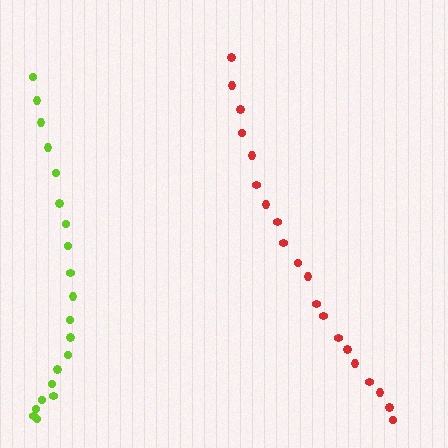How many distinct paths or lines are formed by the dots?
There are 2 distinct paths.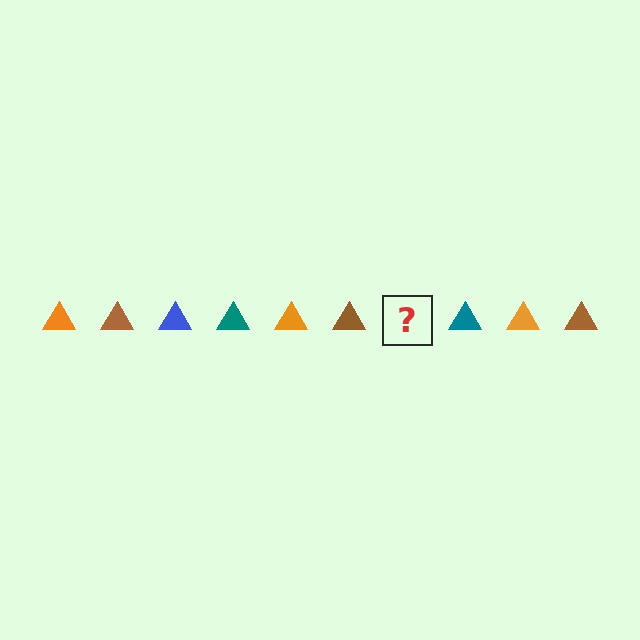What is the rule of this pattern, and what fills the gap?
The rule is that the pattern cycles through orange, brown, blue, teal triangles. The gap should be filled with a blue triangle.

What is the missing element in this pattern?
The missing element is a blue triangle.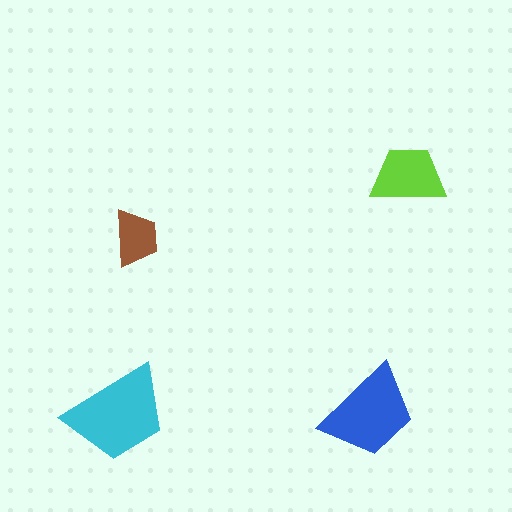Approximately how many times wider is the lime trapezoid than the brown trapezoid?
About 1.5 times wider.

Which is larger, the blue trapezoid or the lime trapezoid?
The blue one.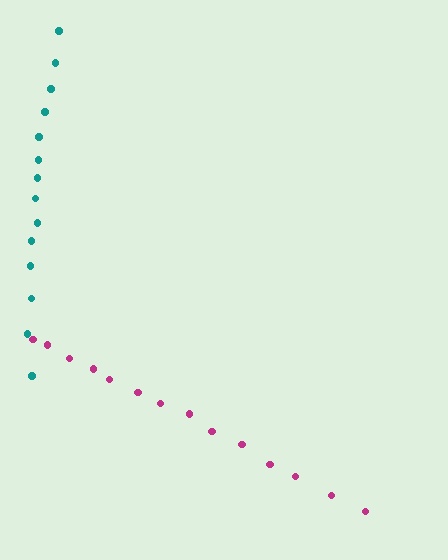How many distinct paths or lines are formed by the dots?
There are 2 distinct paths.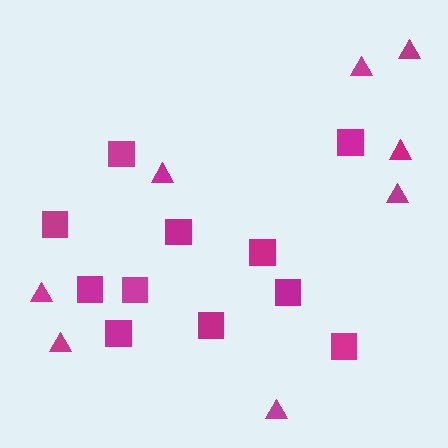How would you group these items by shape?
There are 2 groups: one group of triangles (8) and one group of squares (11).